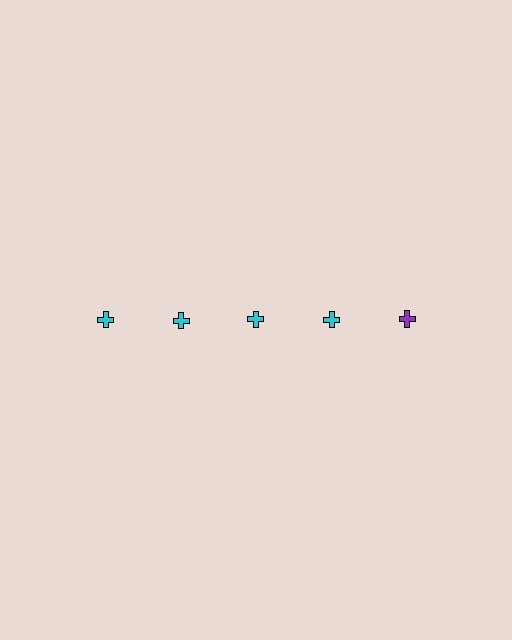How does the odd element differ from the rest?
It has a different color: purple instead of cyan.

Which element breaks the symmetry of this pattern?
The purple cross in the top row, rightmost column breaks the symmetry. All other shapes are cyan crosses.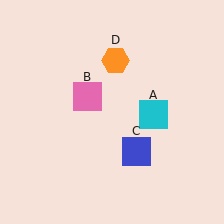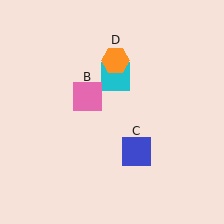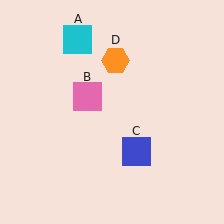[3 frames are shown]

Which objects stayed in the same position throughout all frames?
Pink square (object B) and blue square (object C) and orange hexagon (object D) remained stationary.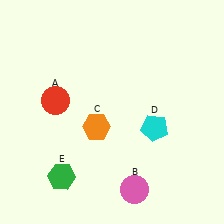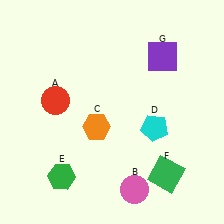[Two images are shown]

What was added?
A green square (F), a purple square (G) were added in Image 2.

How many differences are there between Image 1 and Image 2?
There are 2 differences between the two images.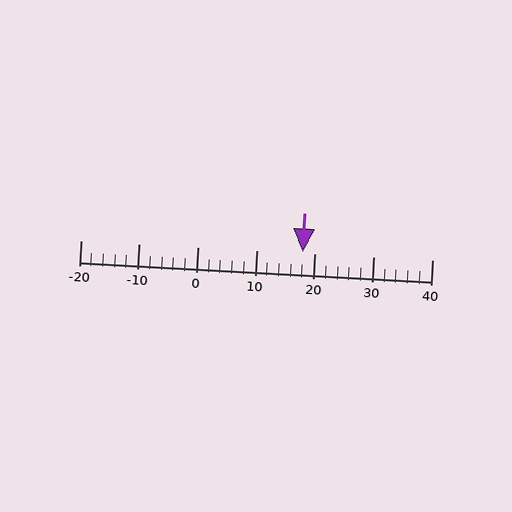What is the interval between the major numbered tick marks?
The major tick marks are spaced 10 units apart.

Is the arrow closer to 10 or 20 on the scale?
The arrow is closer to 20.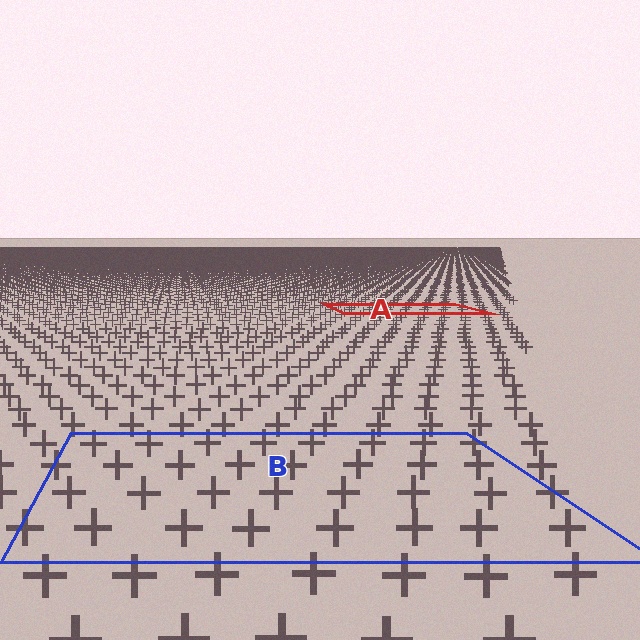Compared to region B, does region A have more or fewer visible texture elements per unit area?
Region A has more texture elements per unit area — they are packed more densely because it is farther away.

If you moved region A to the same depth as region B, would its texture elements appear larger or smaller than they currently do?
They would appear larger. At a closer depth, the same texture elements are projected at a bigger on-screen size.